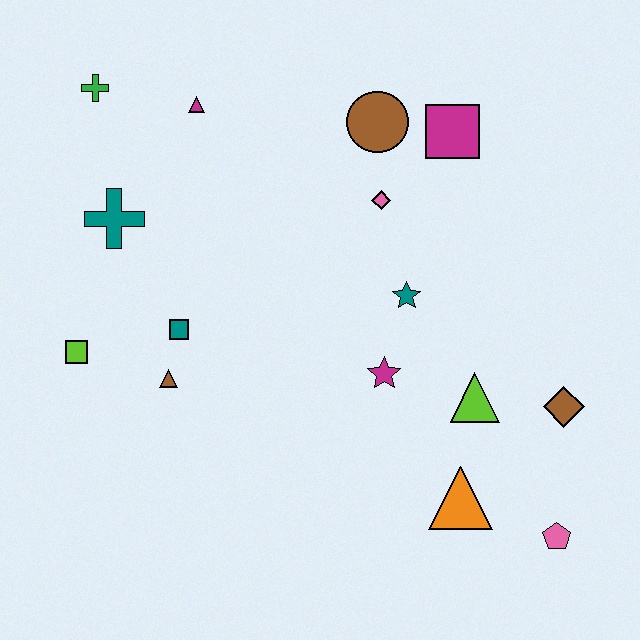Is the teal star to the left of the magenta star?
No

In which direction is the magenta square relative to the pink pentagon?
The magenta square is above the pink pentagon.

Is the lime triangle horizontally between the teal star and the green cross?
No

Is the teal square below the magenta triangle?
Yes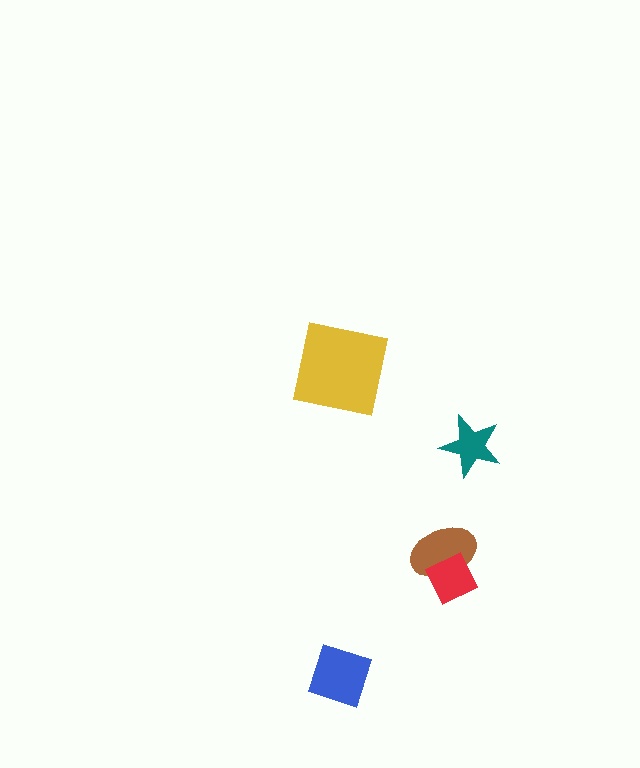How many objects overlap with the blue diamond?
0 objects overlap with the blue diamond.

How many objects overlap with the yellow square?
0 objects overlap with the yellow square.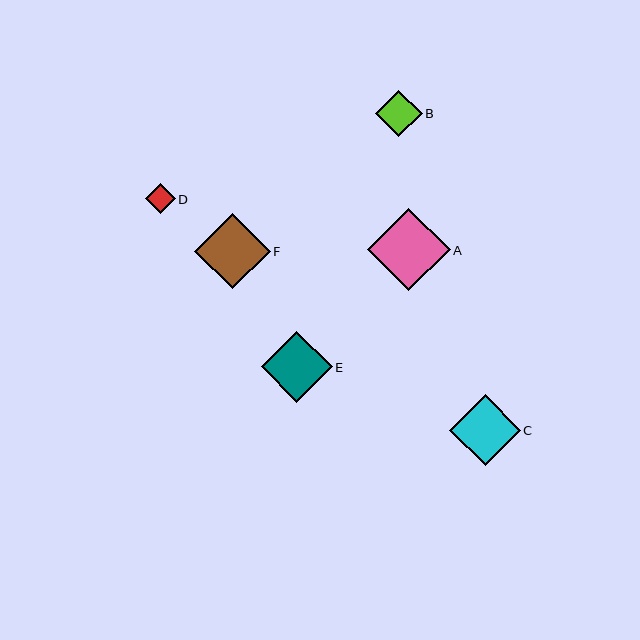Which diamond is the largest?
Diamond A is the largest with a size of approximately 82 pixels.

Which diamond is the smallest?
Diamond D is the smallest with a size of approximately 30 pixels.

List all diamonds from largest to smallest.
From largest to smallest: A, F, E, C, B, D.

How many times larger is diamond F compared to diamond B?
Diamond F is approximately 1.6 times the size of diamond B.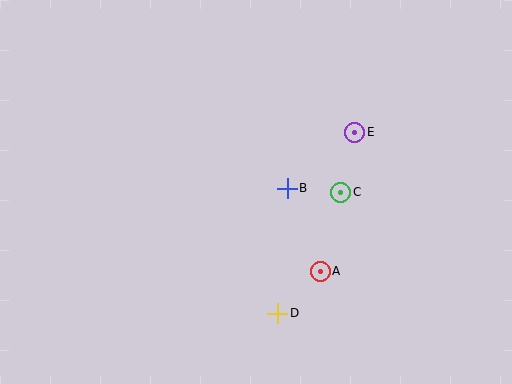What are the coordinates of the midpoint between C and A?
The midpoint between C and A is at (331, 232).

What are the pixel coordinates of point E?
Point E is at (355, 132).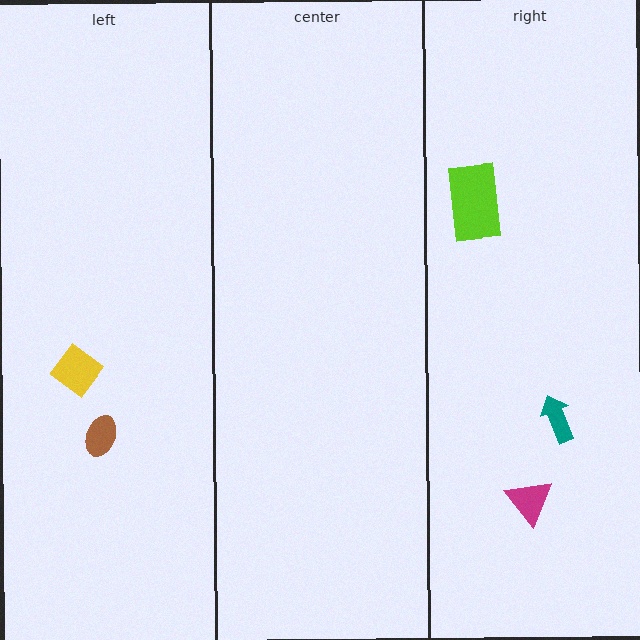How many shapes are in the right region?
3.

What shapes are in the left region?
The yellow diamond, the brown ellipse.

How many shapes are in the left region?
2.